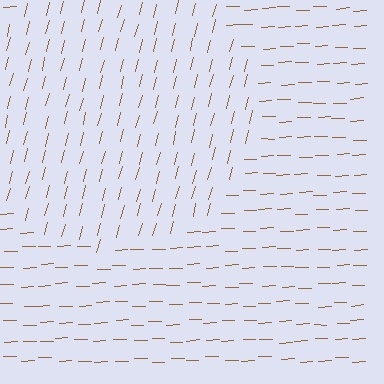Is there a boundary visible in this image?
Yes, there is a texture boundary formed by a change in line orientation.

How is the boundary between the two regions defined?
The boundary is defined purely by a change in line orientation (approximately 73 degrees difference). All lines are the same color and thickness.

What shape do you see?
I see a circle.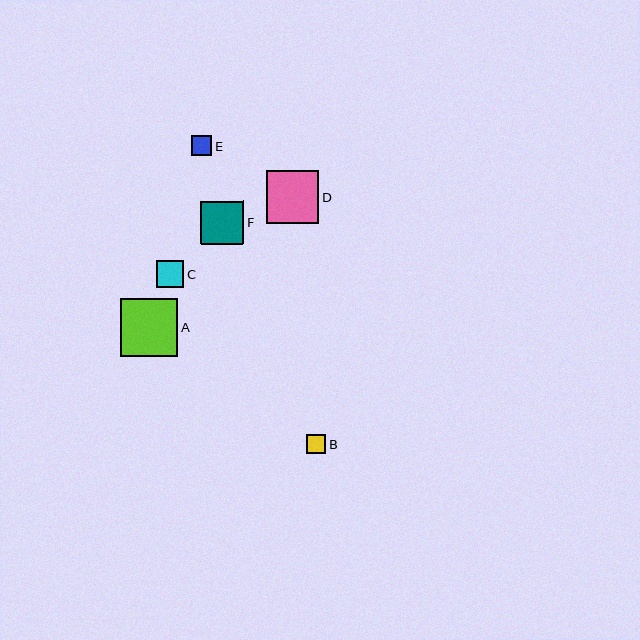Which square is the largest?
Square A is the largest with a size of approximately 57 pixels.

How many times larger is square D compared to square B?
Square D is approximately 2.7 times the size of square B.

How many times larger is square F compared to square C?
Square F is approximately 1.6 times the size of square C.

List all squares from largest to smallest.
From largest to smallest: A, D, F, C, E, B.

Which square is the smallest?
Square B is the smallest with a size of approximately 19 pixels.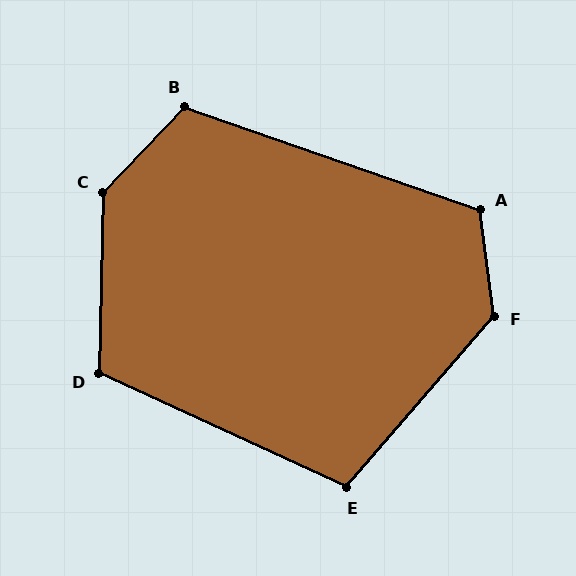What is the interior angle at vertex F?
Approximately 132 degrees (obtuse).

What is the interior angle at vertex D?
Approximately 113 degrees (obtuse).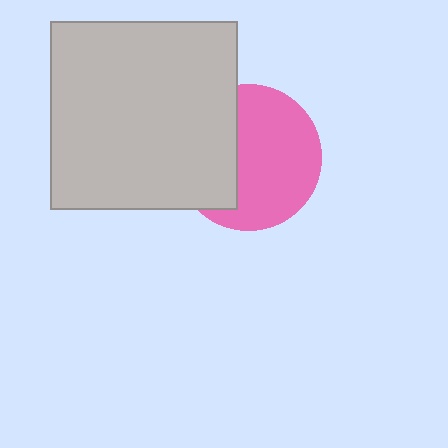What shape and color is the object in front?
The object in front is a light gray square.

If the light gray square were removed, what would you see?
You would see the complete pink circle.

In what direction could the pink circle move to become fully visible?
The pink circle could move right. That would shift it out from behind the light gray square entirely.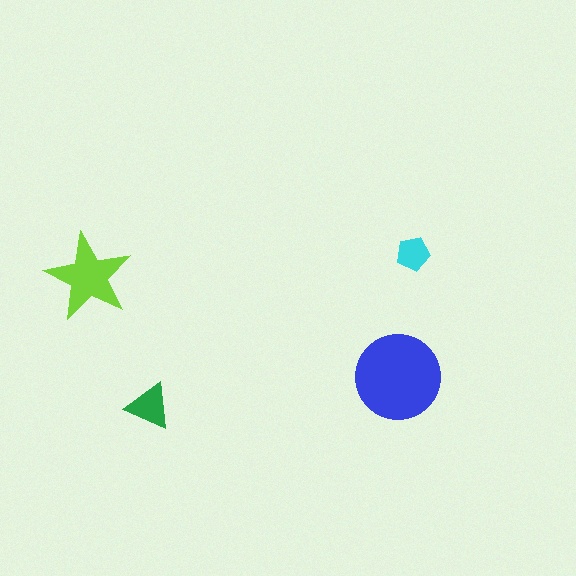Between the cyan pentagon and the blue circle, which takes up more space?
The blue circle.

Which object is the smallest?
The cyan pentagon.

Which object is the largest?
The blue circle.